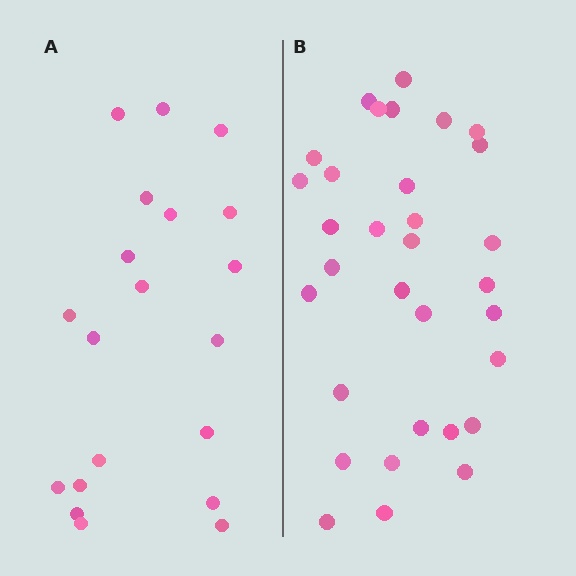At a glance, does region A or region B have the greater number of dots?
Region B (the right region) has more dots.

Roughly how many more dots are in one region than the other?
Region B has roughly 12 or so more dots than region A.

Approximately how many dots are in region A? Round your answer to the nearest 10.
About 20 dots.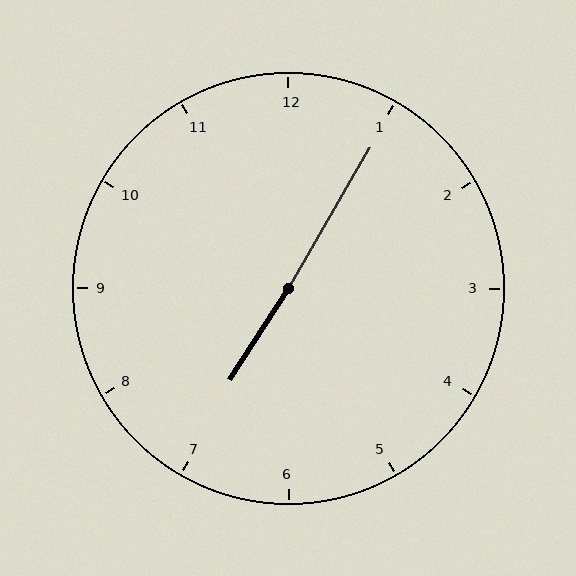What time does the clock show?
7:05.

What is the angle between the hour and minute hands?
Approximately 178 degrees.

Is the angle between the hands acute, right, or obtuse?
It is obtuse.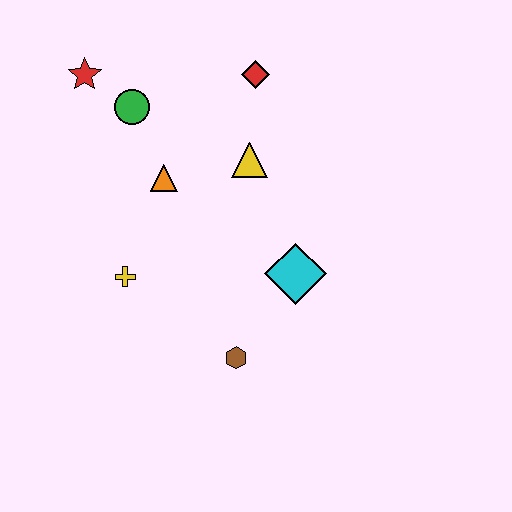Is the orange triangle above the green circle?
No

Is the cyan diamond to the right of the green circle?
Yes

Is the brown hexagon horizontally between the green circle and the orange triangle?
No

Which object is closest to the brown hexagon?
The cyan diamond is closest to the brown hexagon.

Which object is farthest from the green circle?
The brown hexagon is farthest from the green circle.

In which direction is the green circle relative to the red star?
The green circle is to the right of the red star.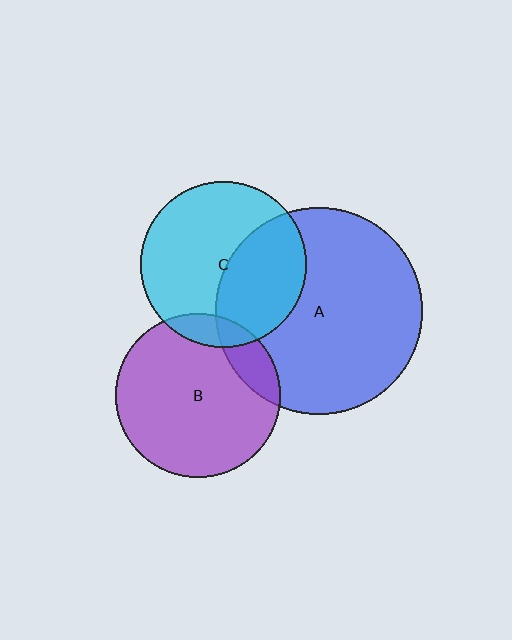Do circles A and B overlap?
Yes.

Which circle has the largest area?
Circle A (blue).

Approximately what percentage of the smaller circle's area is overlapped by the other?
Approximately 15%.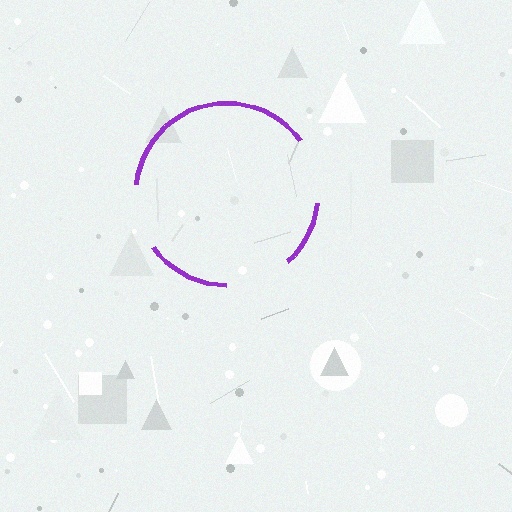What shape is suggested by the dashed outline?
The dashed outline suggests a circle.